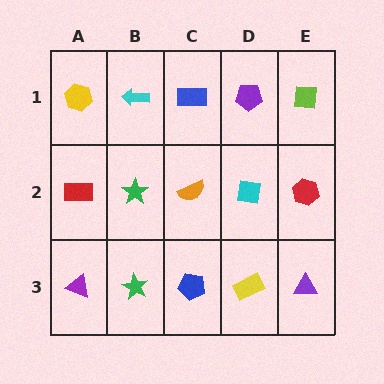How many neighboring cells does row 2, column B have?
4.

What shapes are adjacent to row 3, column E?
A red hexagon (row 2, column E), a yellow rectangle (row 3, column D).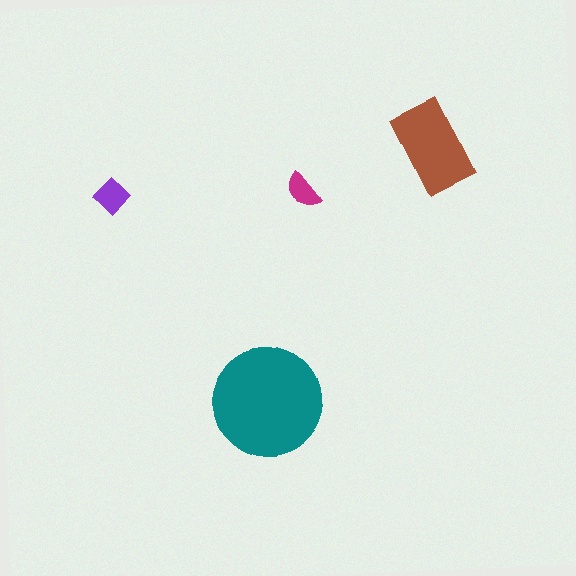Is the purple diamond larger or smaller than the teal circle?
Smaller.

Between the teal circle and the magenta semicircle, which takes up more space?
The teal circle.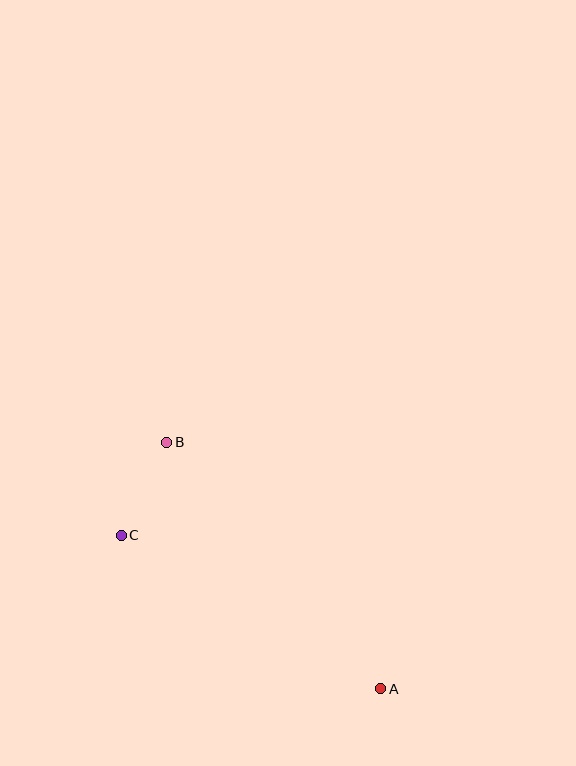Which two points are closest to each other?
Points B and C are closest to each other.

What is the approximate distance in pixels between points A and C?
The distance between A and C is approximately 301 pixels.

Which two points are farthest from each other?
Points A and B are farthest from each other.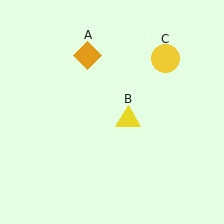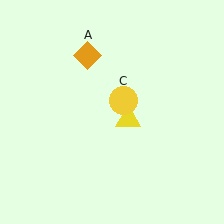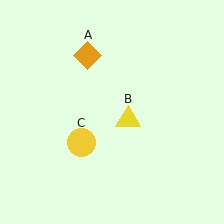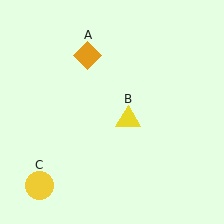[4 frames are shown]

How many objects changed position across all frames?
1 object changed position: yellow circle (object C).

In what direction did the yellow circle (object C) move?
The yellow circle (object C) moved down and to the left.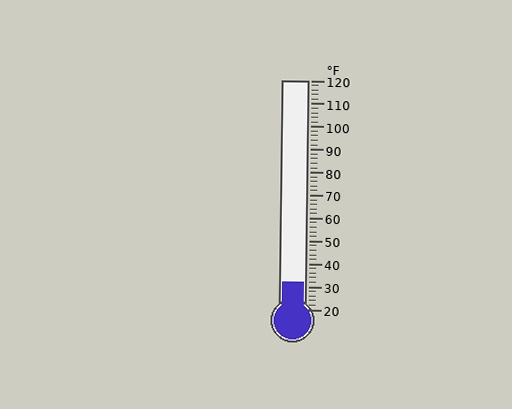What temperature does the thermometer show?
The thermometer shows approximately 32°F.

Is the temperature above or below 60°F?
The temperature is below 60°F.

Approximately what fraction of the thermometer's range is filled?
The thermometer is filled to approximately 10% of its range.